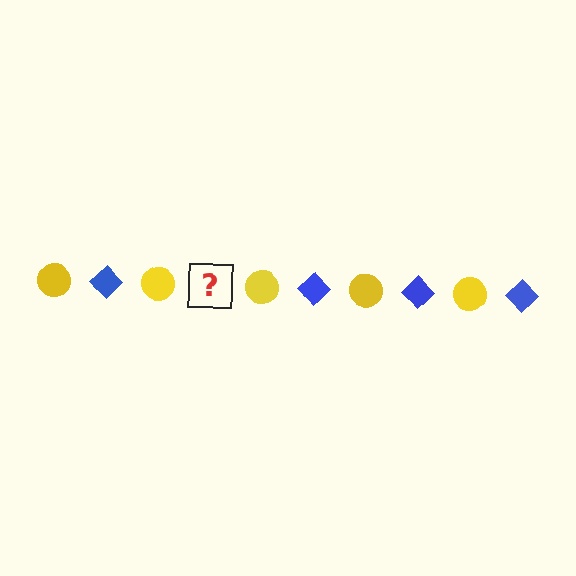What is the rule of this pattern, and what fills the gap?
The rule is that the pattern alternates between yellow circle and blue diamond. The gap should be filled with a blue diamond.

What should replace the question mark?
The question mark should be replaced with a blue diamond.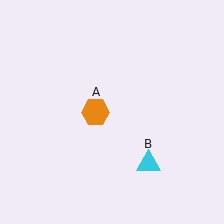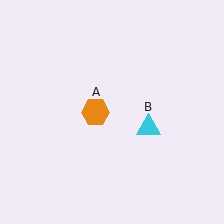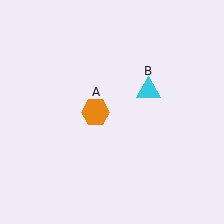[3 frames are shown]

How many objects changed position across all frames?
1 object changed position: cyan triangle (object B).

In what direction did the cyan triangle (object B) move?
The cyan triangle (object B) moved up.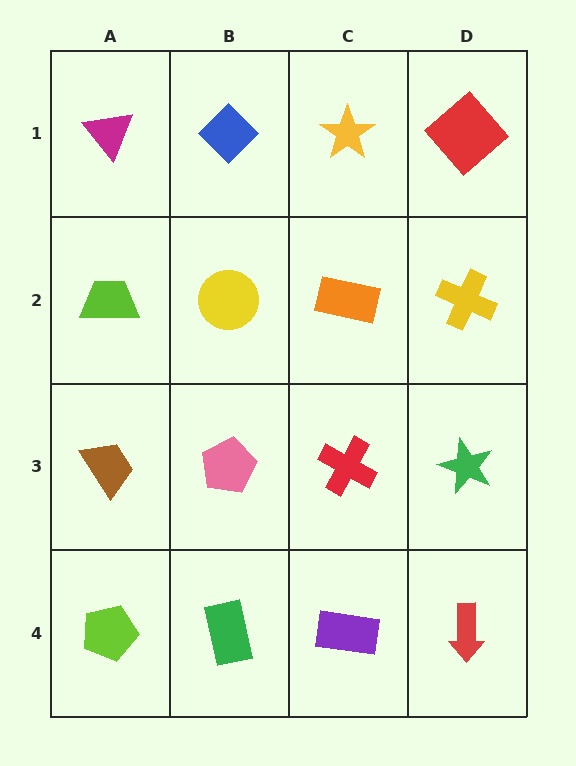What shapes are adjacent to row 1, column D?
A yellow cross (row 2, column D), a yellow star (row 1, column C).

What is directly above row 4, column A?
A brown trapezoid.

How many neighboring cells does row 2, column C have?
4.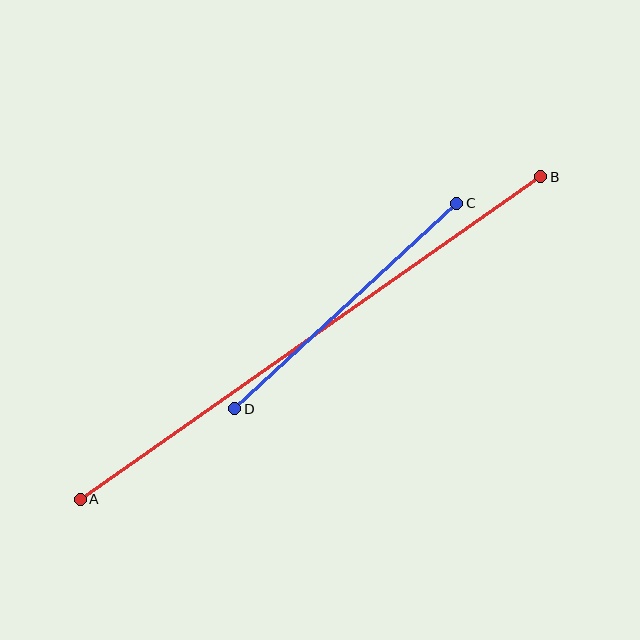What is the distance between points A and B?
The distance is approximately 562 pixels.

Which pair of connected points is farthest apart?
Points A and B are farthest apart.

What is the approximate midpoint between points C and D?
The midpoint is at approximately (346, 306) pixels.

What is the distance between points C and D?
The distance is approximately 303 pixels.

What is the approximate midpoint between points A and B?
The midpoint is at approximately (311, 338) pixels.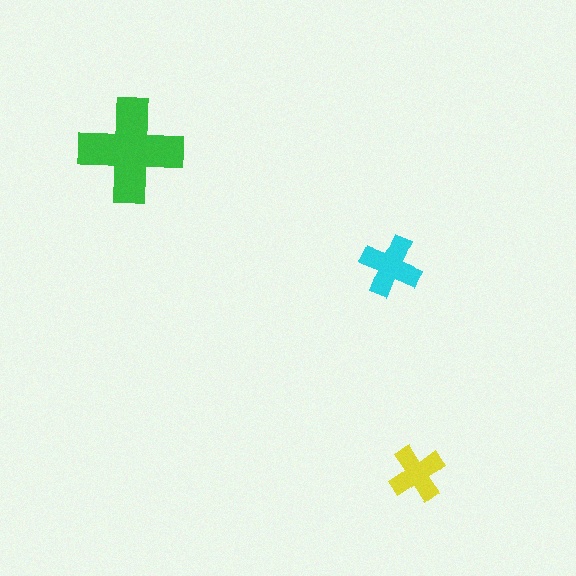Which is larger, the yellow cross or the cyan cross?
The cyan one.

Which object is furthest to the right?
The yellow cross is rightmost.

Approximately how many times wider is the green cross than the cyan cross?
About 1.5 times wider.